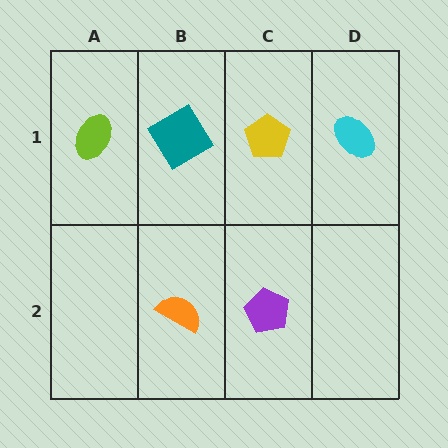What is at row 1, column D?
A cyan ellipse.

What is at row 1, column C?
A yellow pentagon.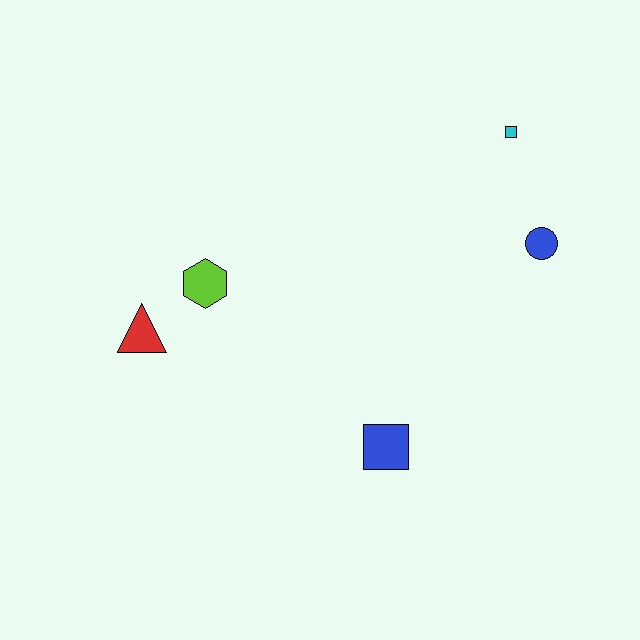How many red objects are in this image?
There is 1 red object.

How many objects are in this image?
There are 5 objects.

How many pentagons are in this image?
There are no pentagons.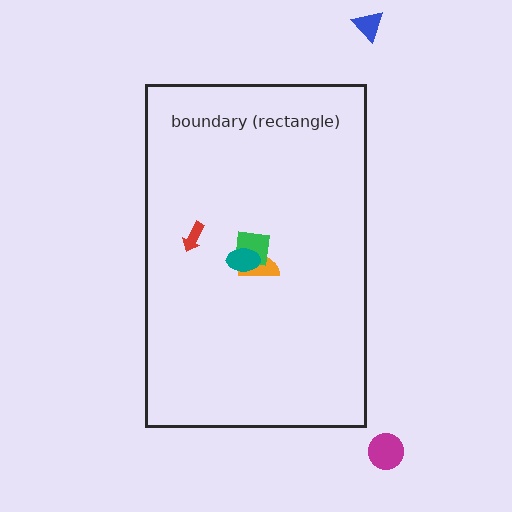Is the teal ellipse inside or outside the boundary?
Inside.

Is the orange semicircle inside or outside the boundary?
Inside.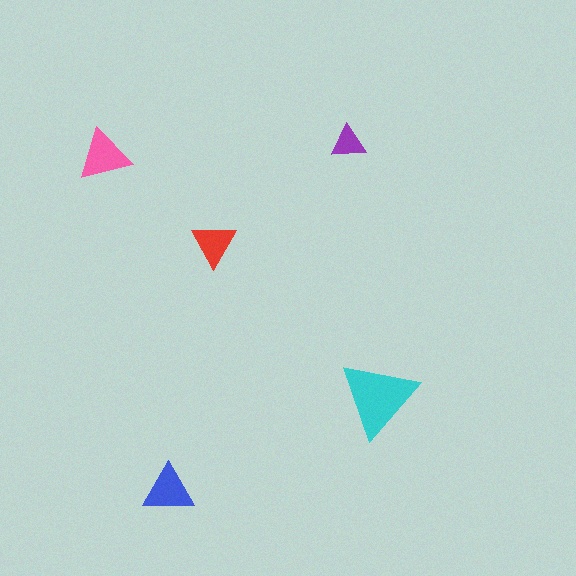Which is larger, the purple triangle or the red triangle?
The red one.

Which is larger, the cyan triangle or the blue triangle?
The cyan one.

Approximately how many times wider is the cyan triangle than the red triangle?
About 1.5 times wider.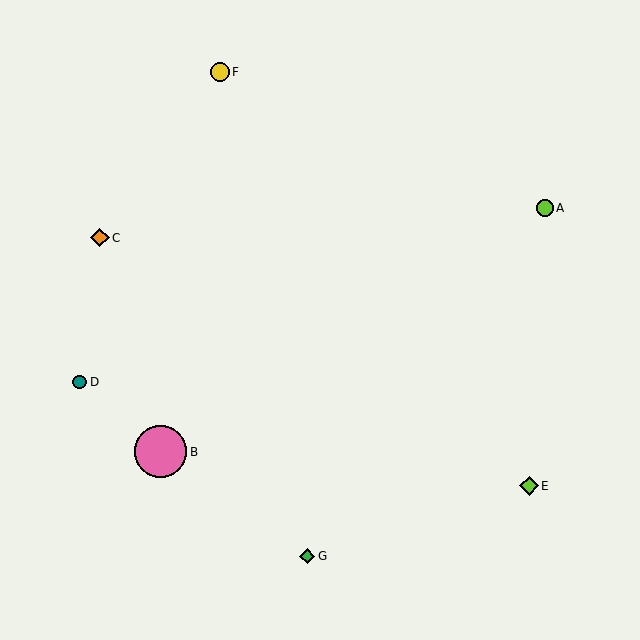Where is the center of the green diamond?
The center of the green diamond is at (307, 556).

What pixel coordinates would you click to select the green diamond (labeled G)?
Click at (307, 556) to select the green diamond G.